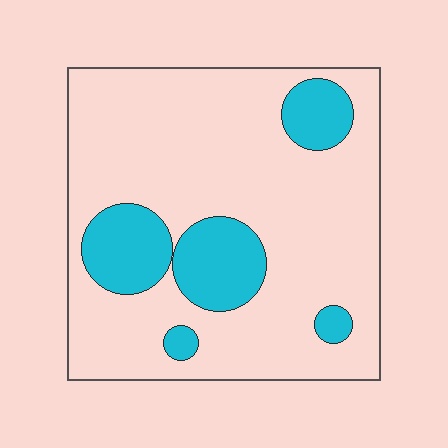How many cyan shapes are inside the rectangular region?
5.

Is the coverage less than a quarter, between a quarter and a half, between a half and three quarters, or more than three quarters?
Less than a quarter.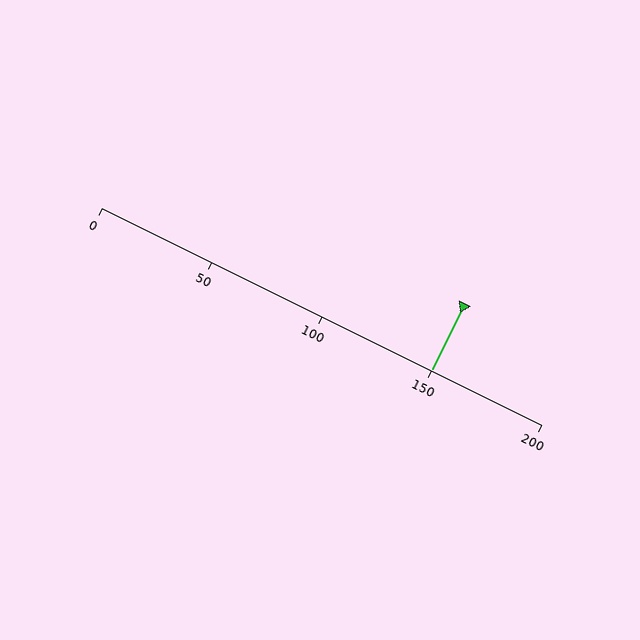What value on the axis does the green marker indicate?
The marker indicates approximately 150.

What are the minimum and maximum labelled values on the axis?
The axis runs from 0 to 200.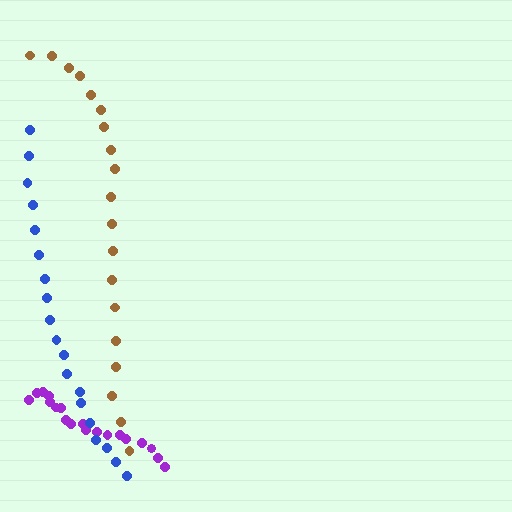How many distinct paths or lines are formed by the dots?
There are 3 distinct paths.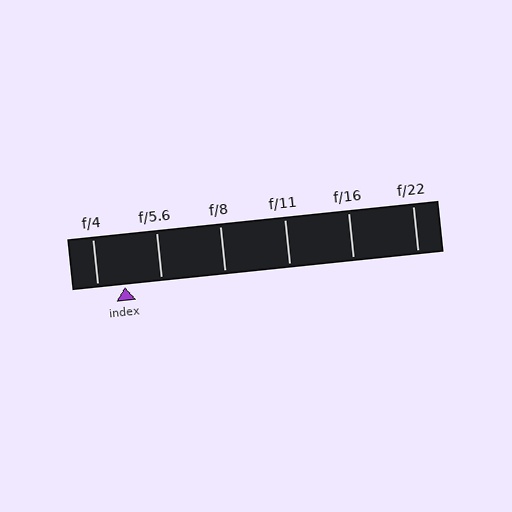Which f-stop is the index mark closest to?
The index mark is closest to f/4.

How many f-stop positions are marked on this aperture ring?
There are 6 f-stop positions marked.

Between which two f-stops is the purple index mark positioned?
The index mark is between f/4 and f/5.6.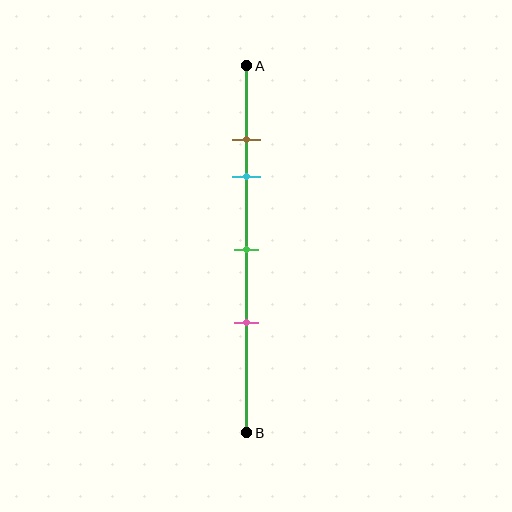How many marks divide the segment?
There are 4 marks dividing the segment.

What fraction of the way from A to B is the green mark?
The green mark is approximately 50% (0.5) of the way from A to B.